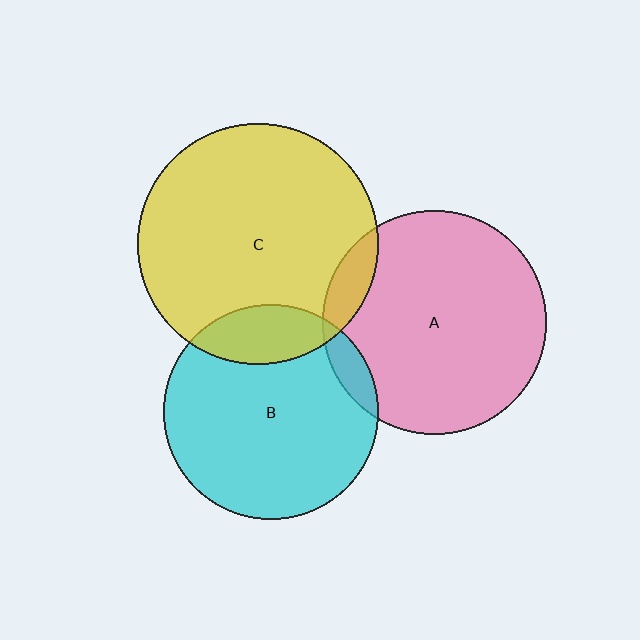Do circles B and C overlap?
Yes.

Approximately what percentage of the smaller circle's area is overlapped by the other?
Approximately 15%.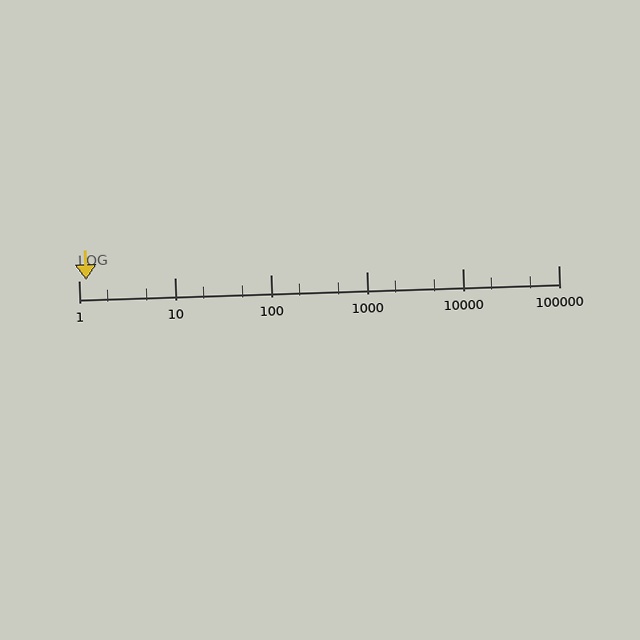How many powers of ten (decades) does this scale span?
The scale spans 5 decades, from 1 to 100000.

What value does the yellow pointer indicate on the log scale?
The pointer indicates approximately 1.2.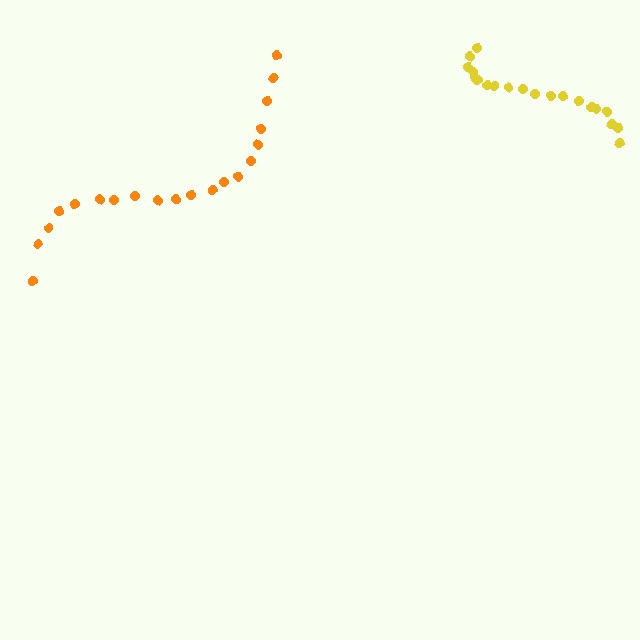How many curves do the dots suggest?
There are 2 distinct paths.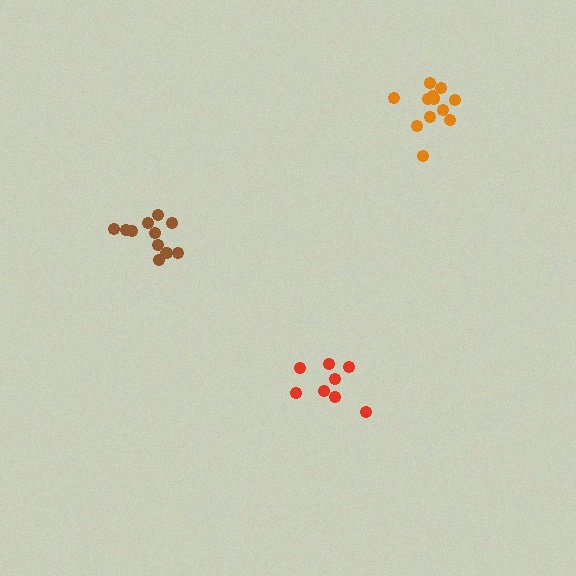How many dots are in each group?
Group 1: 12 dots, Group 2: 11 dots, Group 3: 8 dots (31 total).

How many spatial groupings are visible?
There are 3 spatial groupings.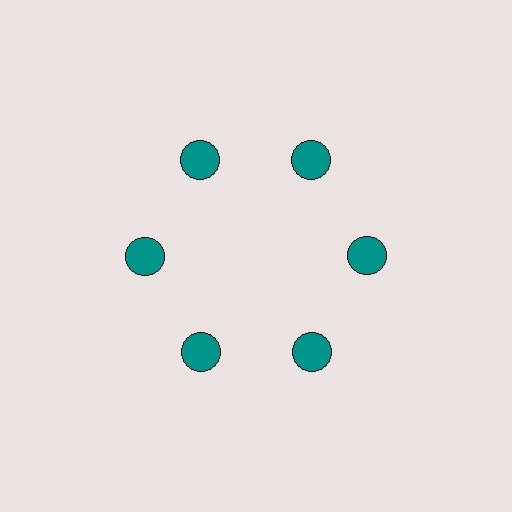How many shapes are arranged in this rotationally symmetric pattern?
There are 6 shapes, arranged in 6 groups of 1.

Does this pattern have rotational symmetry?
Yes, this pattern has 6-fold rotational symmetry. It looks the same after rotating 60 degrees around the center.